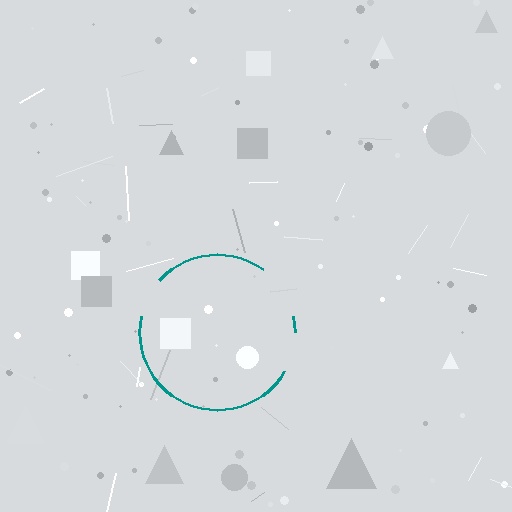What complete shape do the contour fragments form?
The contour fragments form a circle.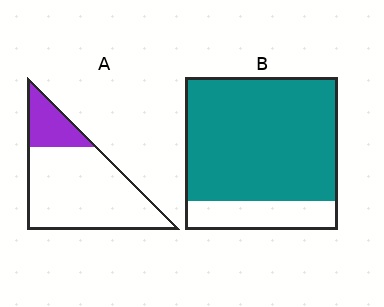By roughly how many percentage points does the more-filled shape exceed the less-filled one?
By roughly 60 percentage points (B over A).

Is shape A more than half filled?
No.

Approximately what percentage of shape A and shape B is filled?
A is approximately 20% and B is approximately 80%.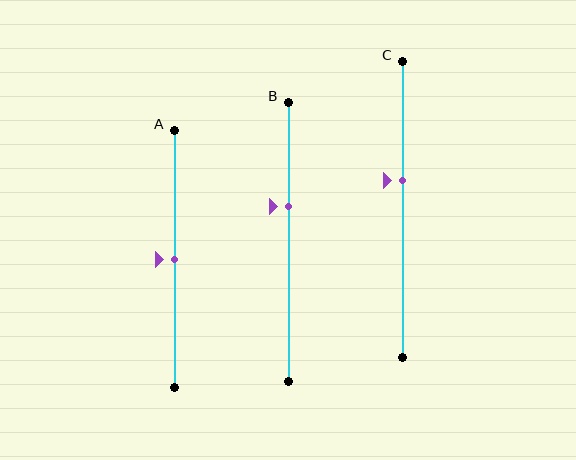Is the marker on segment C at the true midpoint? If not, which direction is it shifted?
No, the marker on segment C is shifted upward by about 10% of the segment length.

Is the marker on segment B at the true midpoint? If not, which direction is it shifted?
No, the marker on segment B is shifted upward by about 13% of the segment length.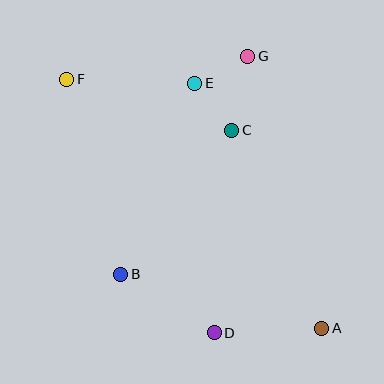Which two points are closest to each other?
Points E and G are closest to each other.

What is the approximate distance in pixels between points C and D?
The distance between C and D is approximately 203 pixels.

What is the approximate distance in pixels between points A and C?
The distance between A and C is approximately 217 pixels.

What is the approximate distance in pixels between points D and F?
The distance between D and F is approximately 294 pixels.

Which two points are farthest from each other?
Points A and F are farthest from each other.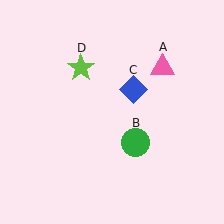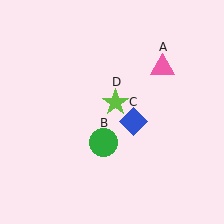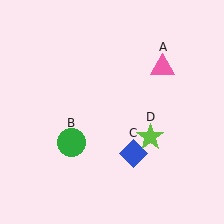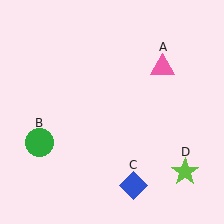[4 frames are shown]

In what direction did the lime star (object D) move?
The lime star (object D) moved down and to the right.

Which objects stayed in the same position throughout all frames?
Pink triangle (object A) remained stationary.